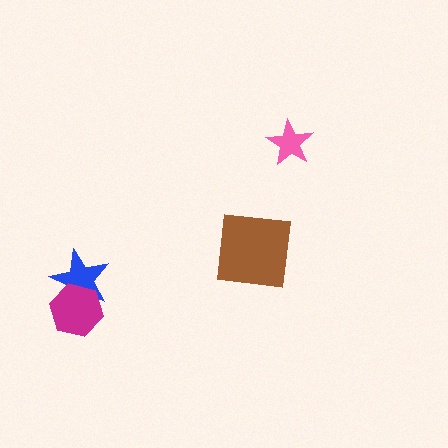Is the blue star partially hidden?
Yes, it is partially covered by another shape.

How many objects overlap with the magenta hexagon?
1 object overlaps with the magenta hexagon.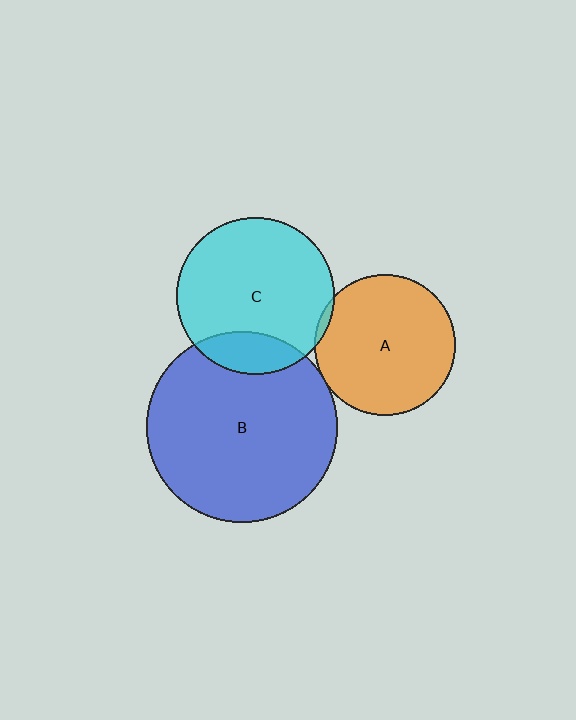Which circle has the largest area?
Circle B (blue).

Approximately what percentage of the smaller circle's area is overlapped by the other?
Approximately 5%.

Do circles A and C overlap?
Yes.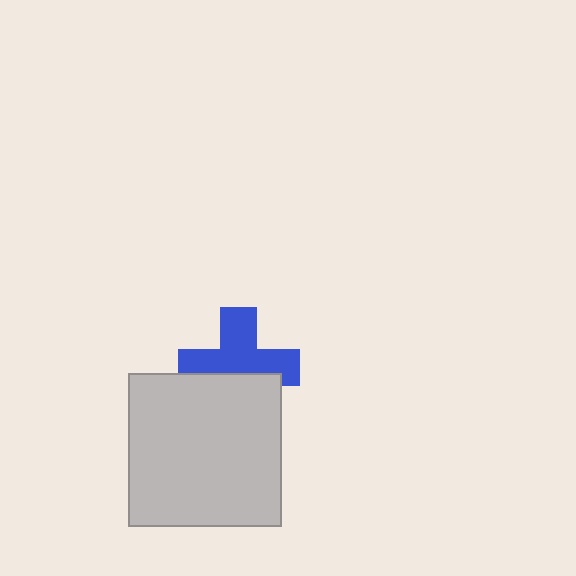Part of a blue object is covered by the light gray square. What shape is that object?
It is a cross.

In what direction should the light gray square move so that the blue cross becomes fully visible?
The light gray square should move down. That is the shortest direction to clear the overlap and leave the blue cross fully visible.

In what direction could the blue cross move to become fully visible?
The blue cross could move up. That would shift it out from behind the light gray square entirely.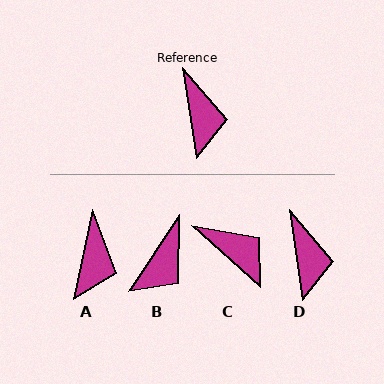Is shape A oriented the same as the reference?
No, it is off by about 20 degrees.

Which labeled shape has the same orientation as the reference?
D.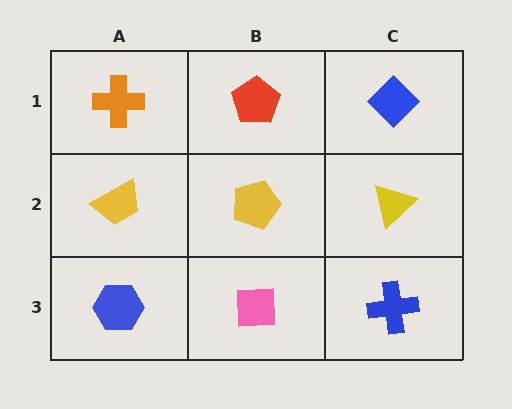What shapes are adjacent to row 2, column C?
A blue diamond (row 1, column C), a blue cross (row 3, column C), a yellow pentagon (row 2, column B).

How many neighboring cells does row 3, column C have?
2.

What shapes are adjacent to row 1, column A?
A yellow trapezoid (row 2, column A), a red pentagon (row 1, column B).